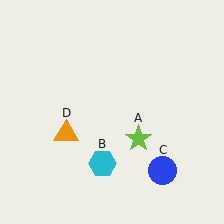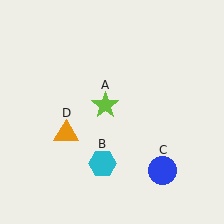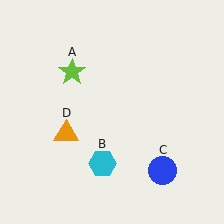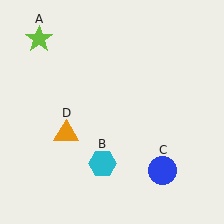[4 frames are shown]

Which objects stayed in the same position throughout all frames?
Cyan hexagon (object B) and blue circle (object C) and orange triangle (object D) remained stationary.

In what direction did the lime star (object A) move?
The lime star (object A) moved up and to the left.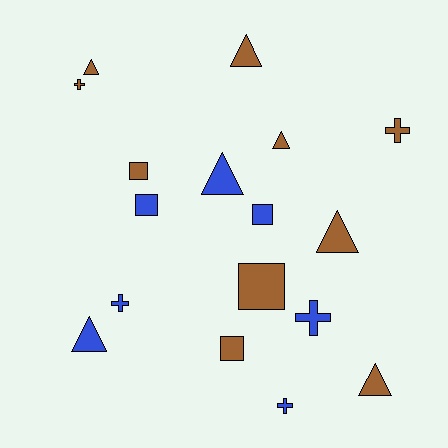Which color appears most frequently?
Brown, with 10 objects.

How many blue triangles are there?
There are 2 blue triangles.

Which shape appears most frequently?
Triangle, with 7 objects.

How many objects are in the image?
There are 17 objects.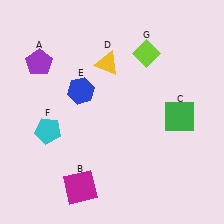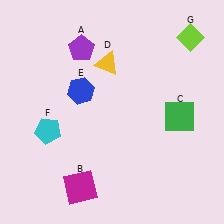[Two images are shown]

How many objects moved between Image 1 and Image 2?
2 objects moved between the two images.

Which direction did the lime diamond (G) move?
The lime diamond (G) moved right.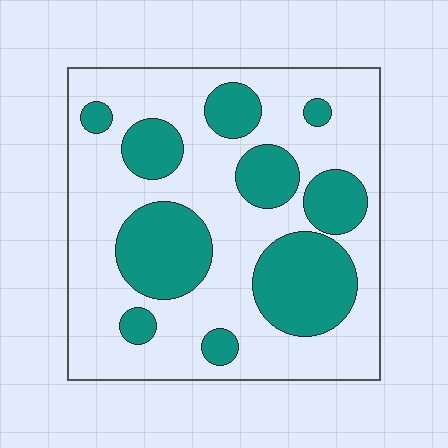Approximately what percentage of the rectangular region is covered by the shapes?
Approximately 35%.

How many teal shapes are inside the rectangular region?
10.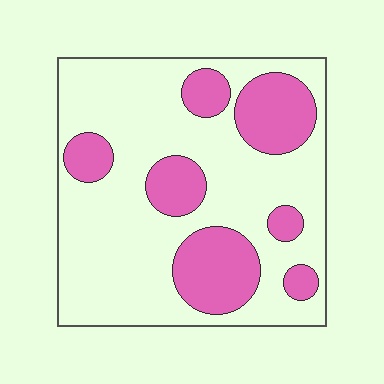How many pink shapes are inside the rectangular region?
7.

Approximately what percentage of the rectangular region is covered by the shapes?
Approximately 30%.